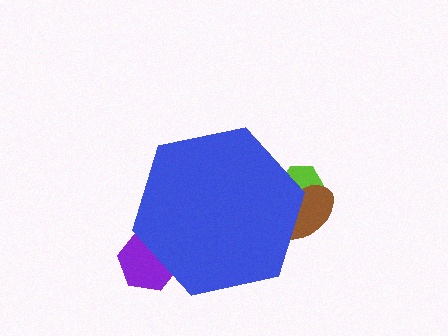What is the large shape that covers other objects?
A blue hexagon.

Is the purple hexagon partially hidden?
Yes, the purple hexagon is partially hidden behind the blue hexagon.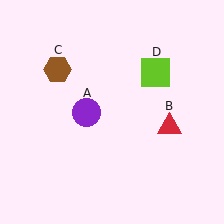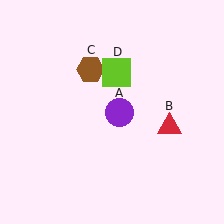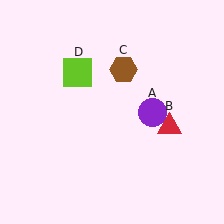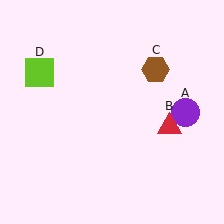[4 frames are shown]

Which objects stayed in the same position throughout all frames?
Red triangle (object B) remained stationary.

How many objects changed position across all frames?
3 objects changed position: purple circle (object A), brown hexagon (object C), lime square (object D).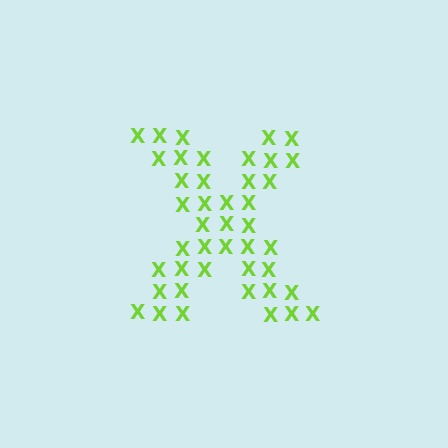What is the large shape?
The large shape is the letter X.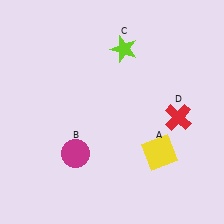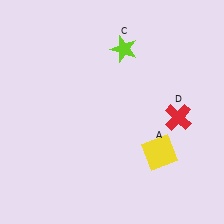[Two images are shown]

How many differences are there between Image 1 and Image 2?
There is 1 difference between the two images.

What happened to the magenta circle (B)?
The magenta circle (B) was removed in Image 2. It was in the bottom-left area of Image 1.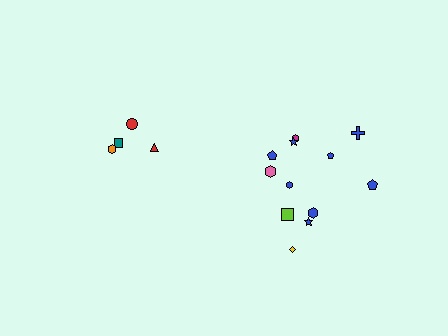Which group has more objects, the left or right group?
The right group.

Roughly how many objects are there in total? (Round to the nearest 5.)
Roughly 15 objects in total.